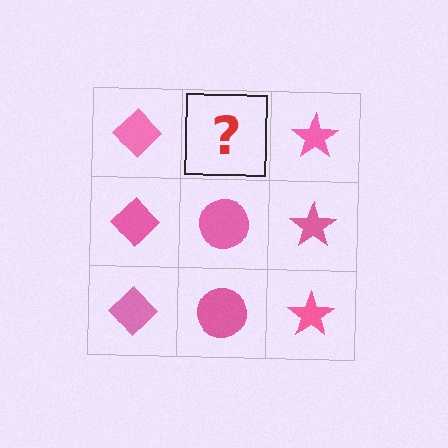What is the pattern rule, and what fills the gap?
The rule is that each column has a consistent shape. The gap should be filled with a pink circle.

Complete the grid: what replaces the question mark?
The question mark should be replaced with a pink circle.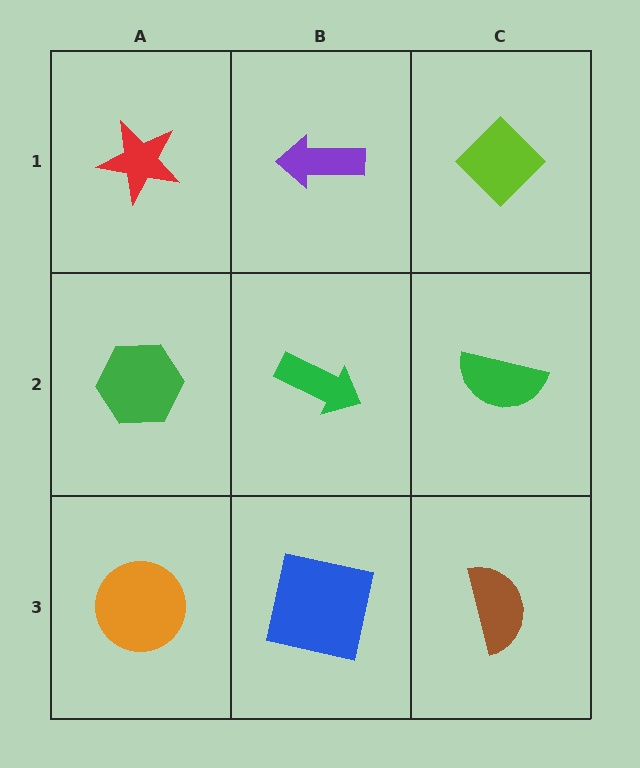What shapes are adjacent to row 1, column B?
A green arrow (row 2, column B), a red star (row 1, column A), a lime diamond (row 1, column C).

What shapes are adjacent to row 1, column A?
A green hexagon (row 2, column A), a purple arrow (row 1, column B).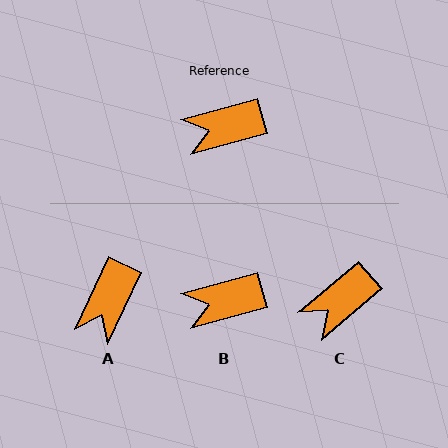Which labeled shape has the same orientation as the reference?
B.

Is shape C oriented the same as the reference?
No, it is off by about 25 degrees.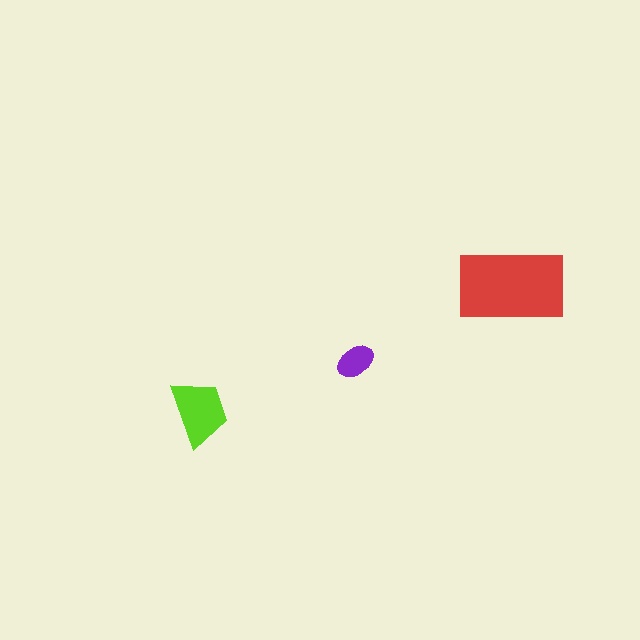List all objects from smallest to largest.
The purple ellipse, the lime trapezoid, the red rectangle.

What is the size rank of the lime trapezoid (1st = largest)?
2nd.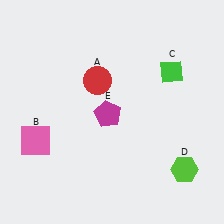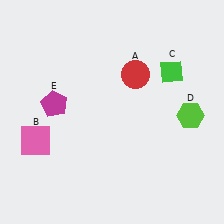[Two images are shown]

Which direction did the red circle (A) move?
The red circle (A) moved right.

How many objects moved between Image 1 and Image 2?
3 objects moved between the two images.